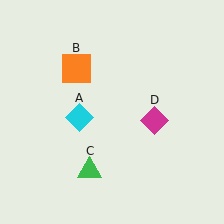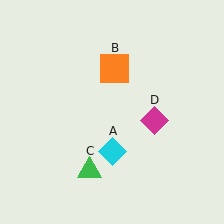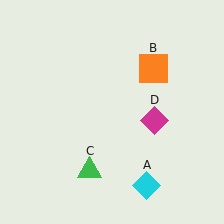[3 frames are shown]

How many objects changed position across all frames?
2 objects changed position: cyan diamond (object A), orange square (object B).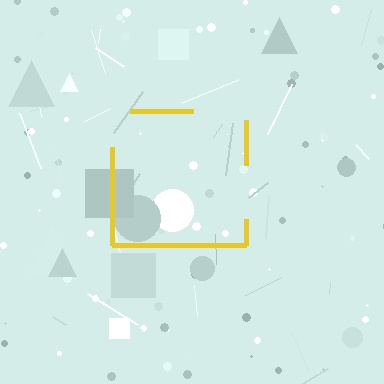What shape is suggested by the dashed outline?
The dashed outline suggests a square.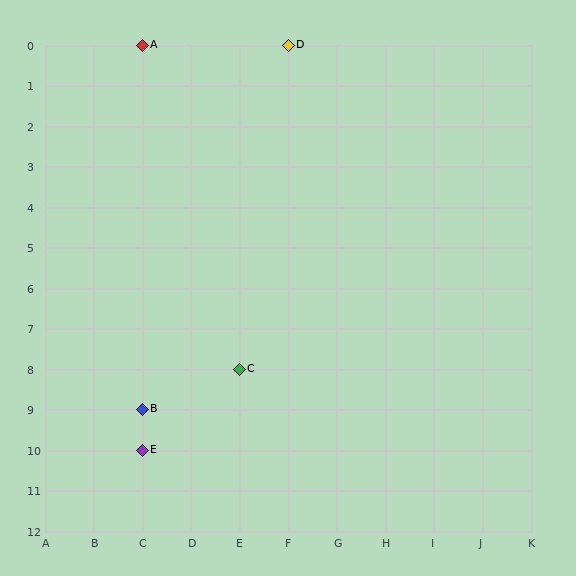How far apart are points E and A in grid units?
Points E and A are 10 rows apart.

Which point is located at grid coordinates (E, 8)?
Point C is at (E, 8).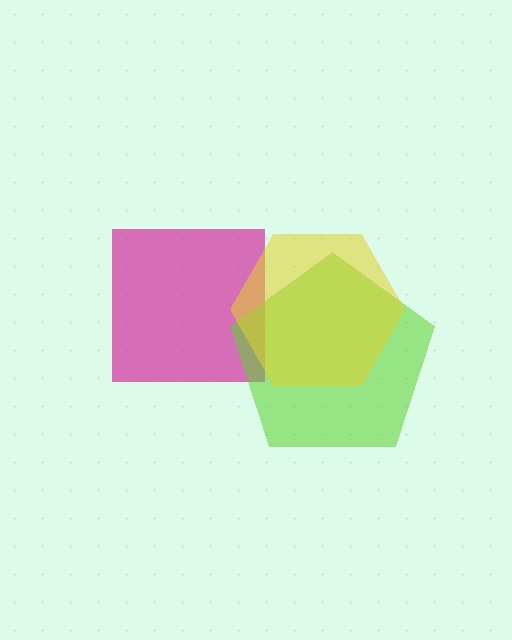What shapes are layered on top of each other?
The layered shapes are: a magenta square, a lime pentagon, a yellow hexagon.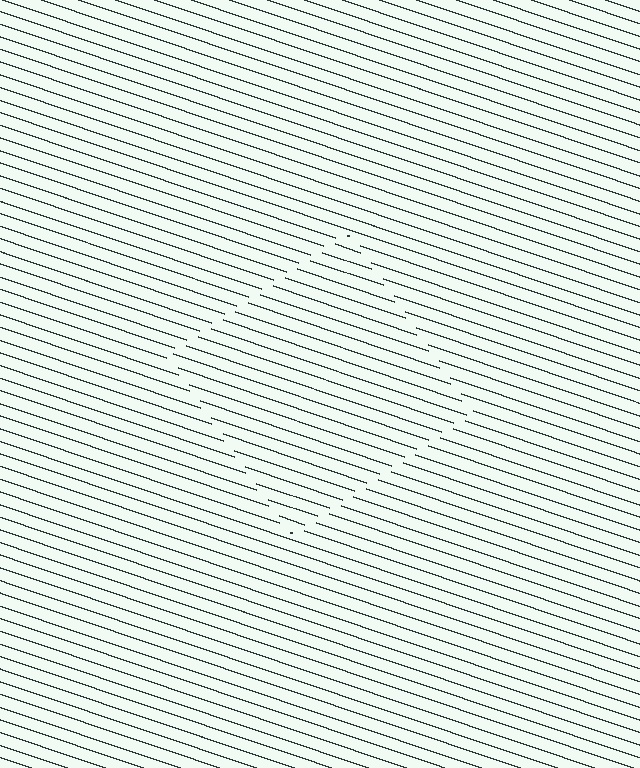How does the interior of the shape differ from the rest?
The interior of the shape contains the same grating, shifted by half a period — the contour is defined by the phase discontinuity where line-ends from the inner and outer gratings abut.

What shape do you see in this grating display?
An illusory square. The interior of the shape contains the same grating, shifted by half a period — the contour is defined by the phase discontinuity where line-ends from the inner and outer gratings abut.